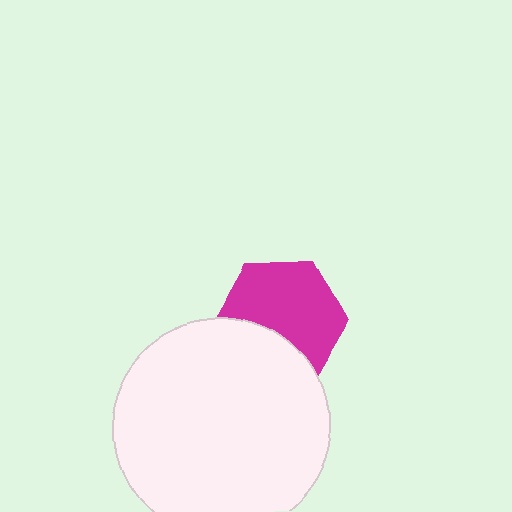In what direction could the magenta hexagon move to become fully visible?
The magenta hexagon could move up. That would shift it out from behind the white circle entirely.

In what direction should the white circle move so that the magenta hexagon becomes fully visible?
The white circle should move down. That is the shortest direction to clear the overlap and leave the magenta hexagon fully visible.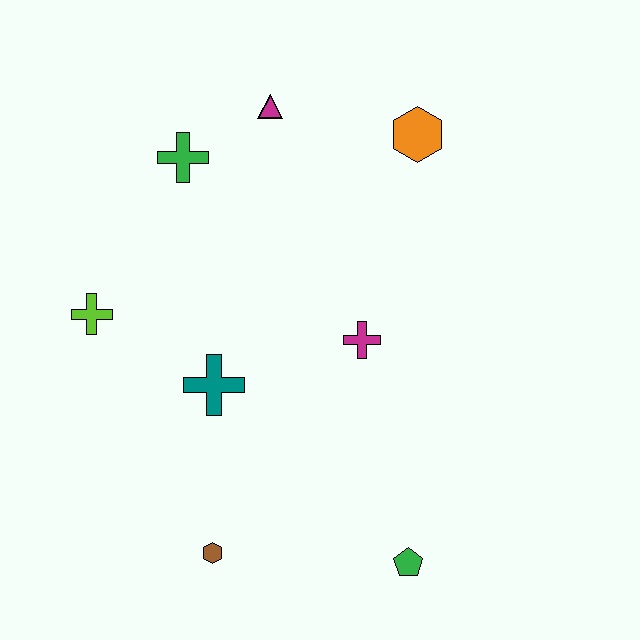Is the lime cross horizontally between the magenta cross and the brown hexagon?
No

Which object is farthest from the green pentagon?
The magenta triangle is farthest from the green pentagon.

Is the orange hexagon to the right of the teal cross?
Yes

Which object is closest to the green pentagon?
The brown hexagon is closest to the green pentagon.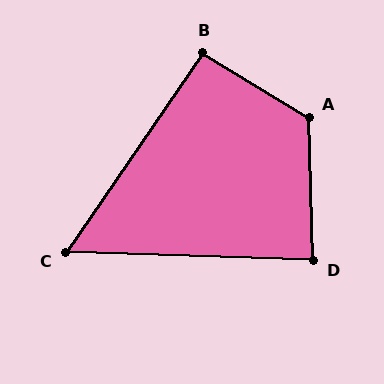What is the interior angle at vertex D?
Approximately 87 degrees (approximately right).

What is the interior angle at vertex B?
Approximately 93 degrees (approximately right).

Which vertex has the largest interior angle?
A, at approximately 122 degrees.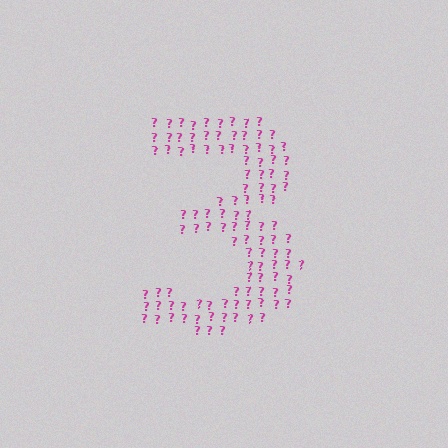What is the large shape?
The large shape is the digit 3.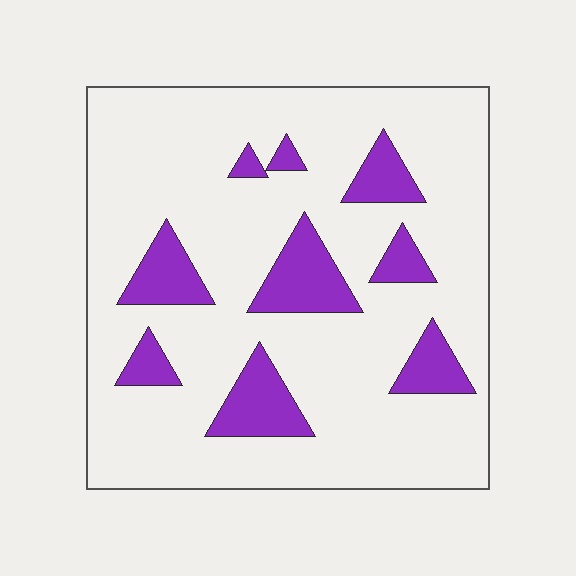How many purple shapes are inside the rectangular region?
9.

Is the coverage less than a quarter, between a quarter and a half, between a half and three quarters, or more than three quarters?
Less than a quarter.